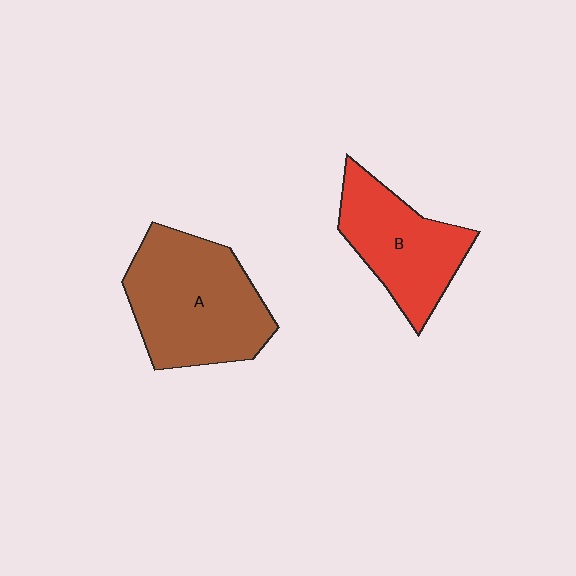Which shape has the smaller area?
Shape B (red).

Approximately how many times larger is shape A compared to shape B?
Approximately 1.4 times.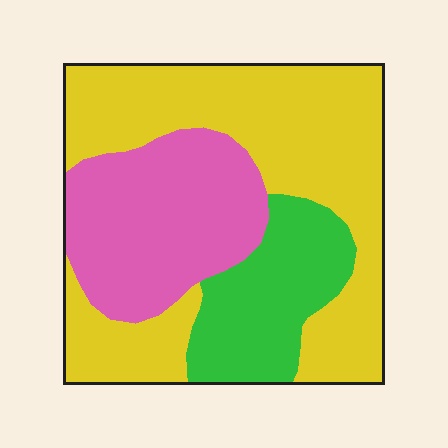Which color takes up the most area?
Yellow, at roughly 50%.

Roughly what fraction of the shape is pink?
Pink takes up about one quarter (1/4) of the shape.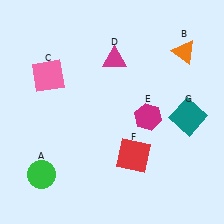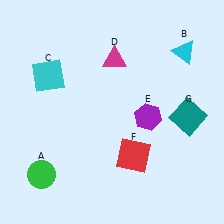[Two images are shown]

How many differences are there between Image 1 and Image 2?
There are 3 differences between the two images.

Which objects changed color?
B changed from orange to cyan. C changed from pink to cyan. E changed from magenta to purple.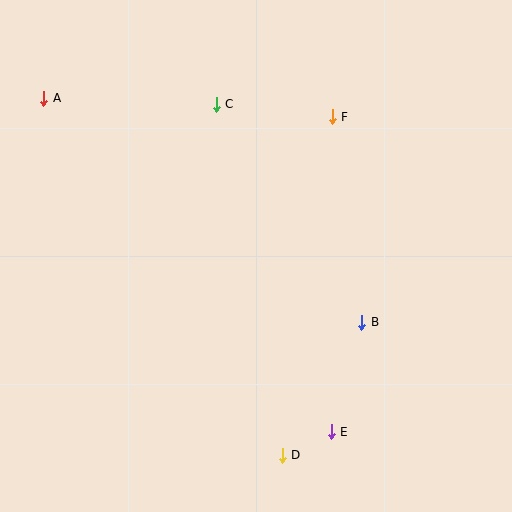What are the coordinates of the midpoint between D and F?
The midpoint between D and F is at (307, 286).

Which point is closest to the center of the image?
Point B at (362, 322) is closest to the center.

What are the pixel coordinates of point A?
Point A is at (44, 98).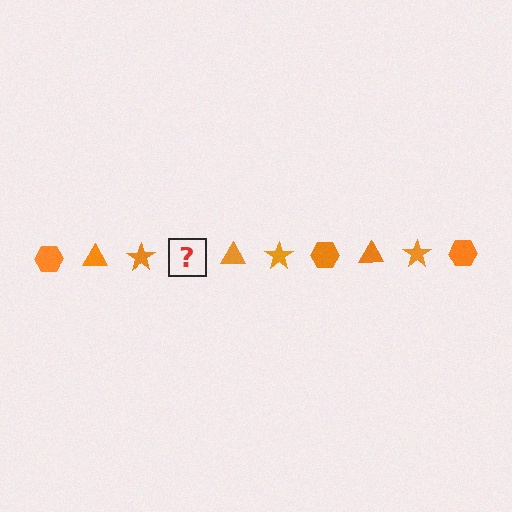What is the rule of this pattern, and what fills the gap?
The rule is that the pattern cycles through hexagon, triangle, star shapes in orange. The gap should be filled with an orange hexagon.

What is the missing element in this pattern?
The missing element is an orange hexagon.